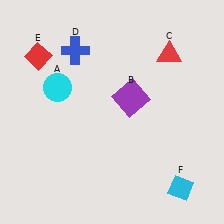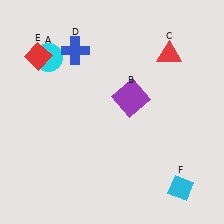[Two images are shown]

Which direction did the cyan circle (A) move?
The cyan circle (A) moved up.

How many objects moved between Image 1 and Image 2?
1 object moved between the two images.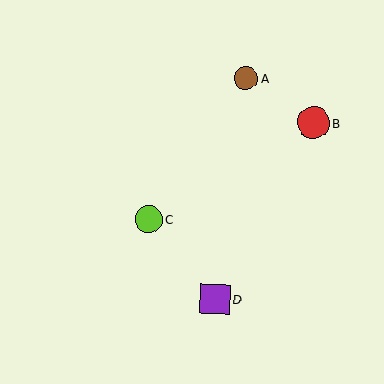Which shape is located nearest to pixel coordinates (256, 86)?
The brown circle (labeled A) at (246, 78) is nearest to that location.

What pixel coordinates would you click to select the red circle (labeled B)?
Click at (313, 123) to select the red circle B.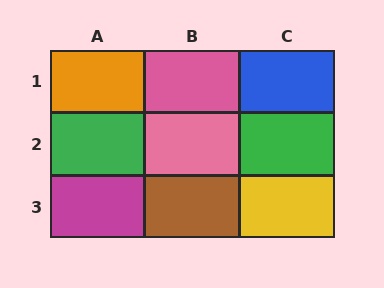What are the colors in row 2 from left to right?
Green, pink, green.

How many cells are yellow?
1 cell is yellow.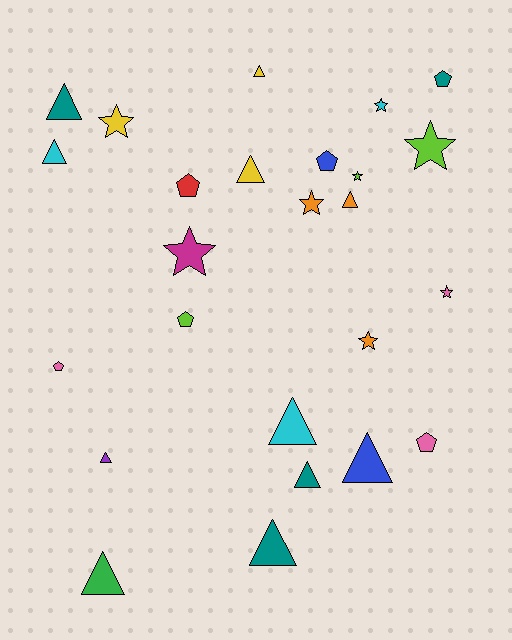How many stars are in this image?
There are 8 stars.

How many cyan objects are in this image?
There are 3 cyan objects.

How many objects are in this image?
There are 25 objects.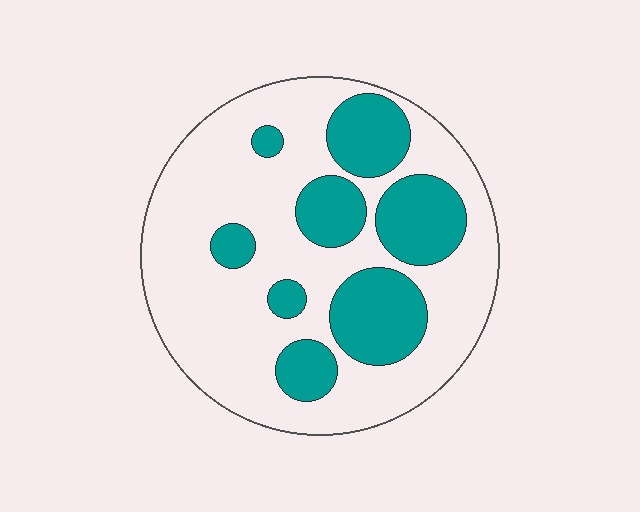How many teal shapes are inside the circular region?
8.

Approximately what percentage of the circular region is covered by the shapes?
Approximately 30%.